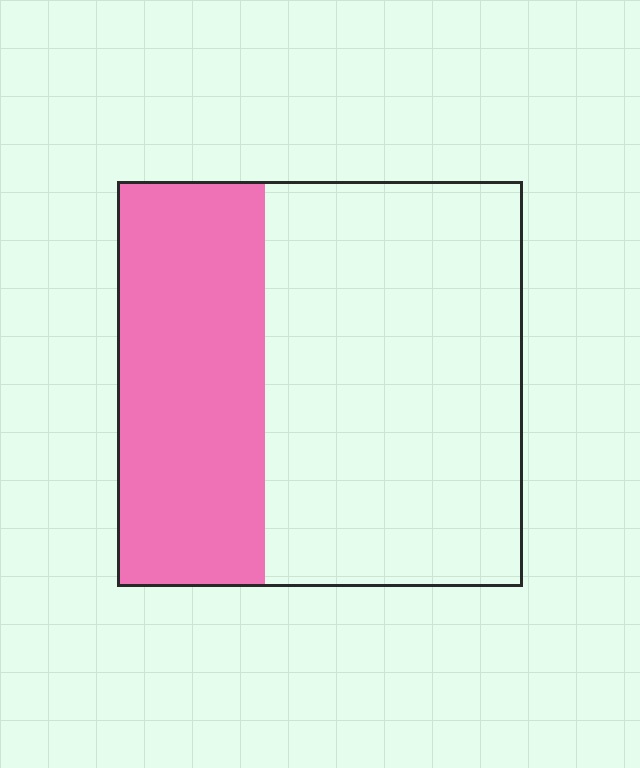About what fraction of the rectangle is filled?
About three eighths (3/8).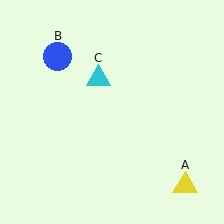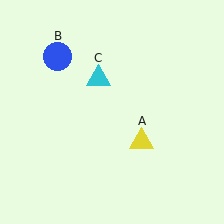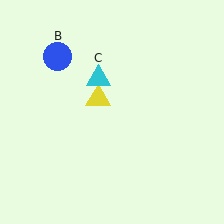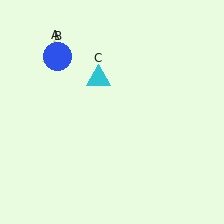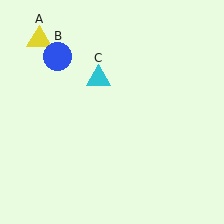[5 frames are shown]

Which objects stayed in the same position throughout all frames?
Blue circle (object B) and cyan triangle (object C) remained stationary.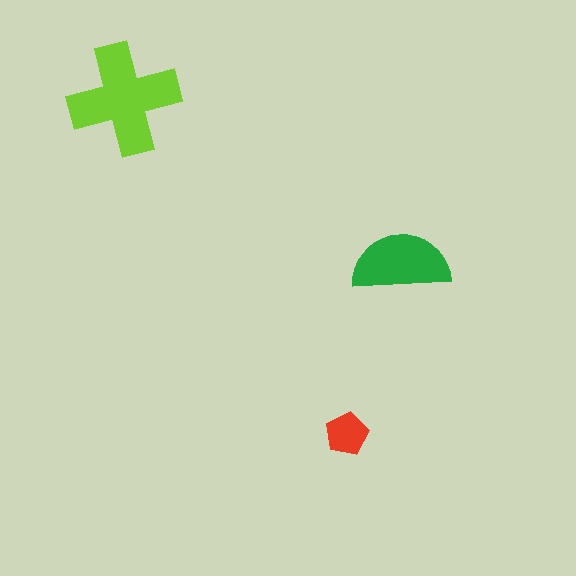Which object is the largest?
The lime cross.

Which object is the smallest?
The red pentagon.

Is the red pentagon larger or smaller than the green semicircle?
Smaller.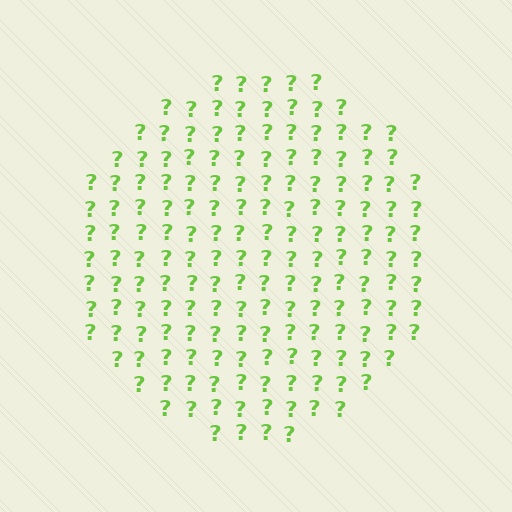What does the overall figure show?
The overall figure shows a circle.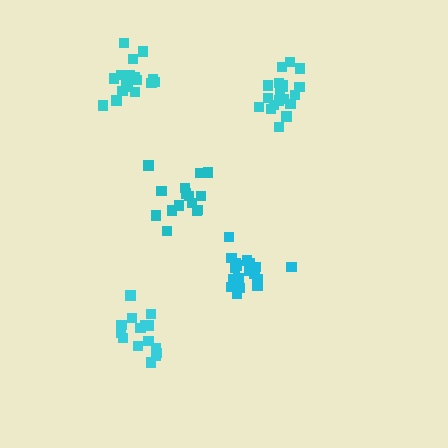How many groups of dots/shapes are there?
There are 5 groups.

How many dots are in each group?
Group 1: 15 dots, Group 2: 16 dots, Group 3: 17 dots, Group 4: 19 dots, Group 5: 21 dots (88 total).